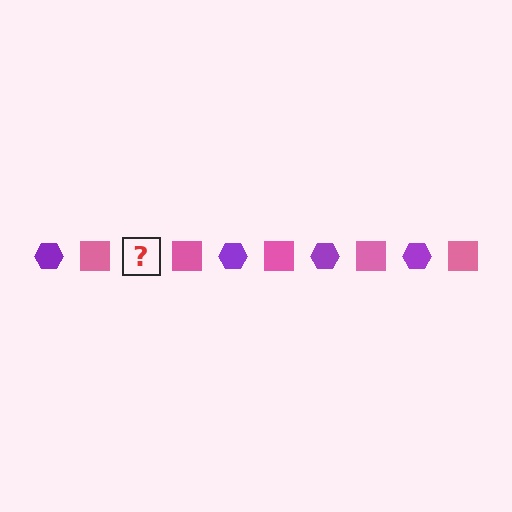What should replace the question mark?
The question mark should be replaced with a purple hexagon.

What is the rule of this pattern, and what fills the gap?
The rule is that the pattern alternates between purple hexagon and pink square. The gap should be filled with a purple hexagon.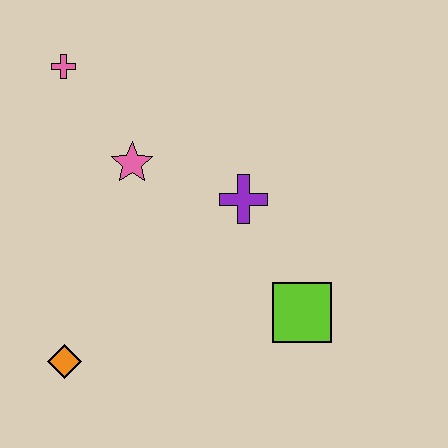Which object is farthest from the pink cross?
The lime square is farthest from the pink cross.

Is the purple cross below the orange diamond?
No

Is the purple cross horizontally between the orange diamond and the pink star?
No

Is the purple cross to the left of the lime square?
Yes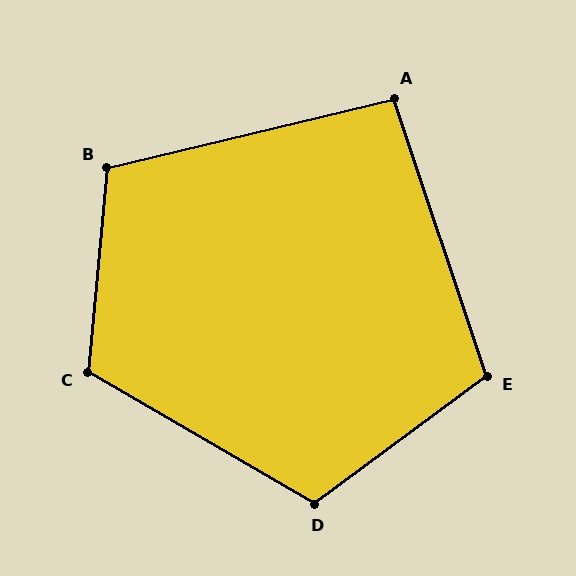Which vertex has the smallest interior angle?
A, at approximately 95 degrees.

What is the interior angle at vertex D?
Approximately 113 degrees (obtuse).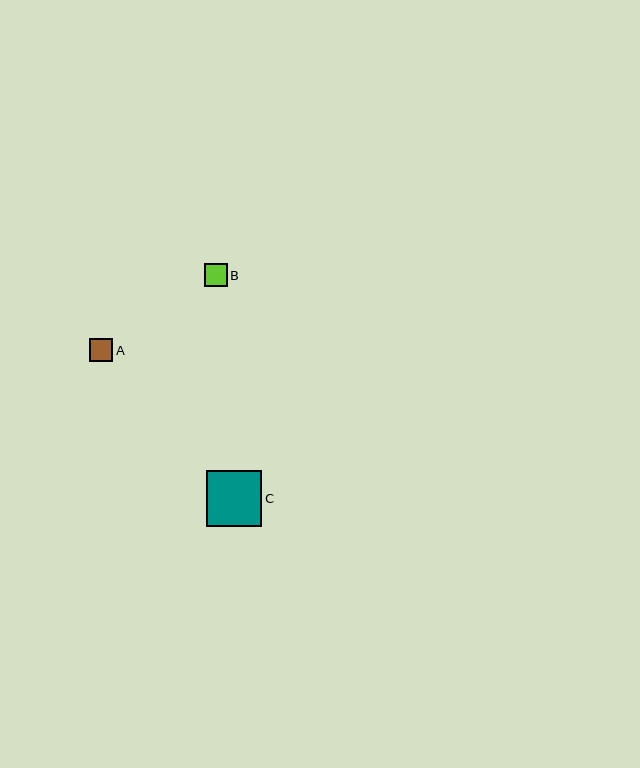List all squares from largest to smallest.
From largest to smallest: C, A, B.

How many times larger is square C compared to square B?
Square C is approximately 2.4 times the size of square B.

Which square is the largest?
Square C is the largest with a size of approximately 55 pixels.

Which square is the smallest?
Square B is the smallest with a size of approximately 23 pixels.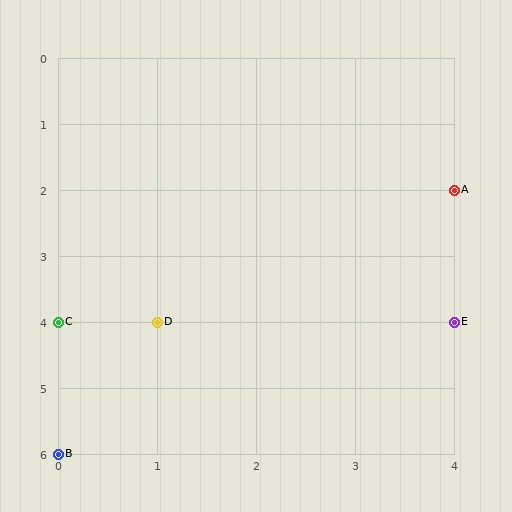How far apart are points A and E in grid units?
Points A and E are 2 rows apart.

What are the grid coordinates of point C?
Point C is at grid coordinates (0, 4).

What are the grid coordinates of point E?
Point E is at grid coordinates (4, 4).